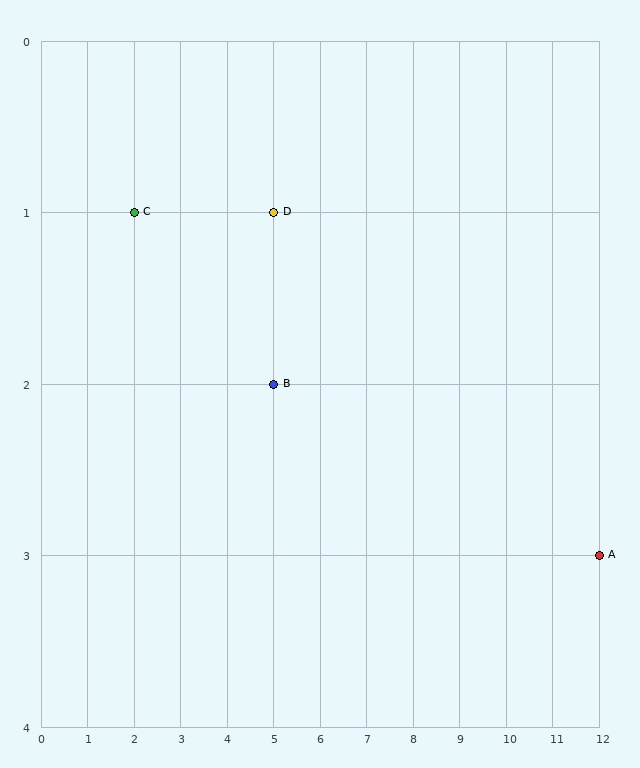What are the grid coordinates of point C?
Point C is at grid coordinates (2, 1).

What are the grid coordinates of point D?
Point D is at grid coordinates (5, 1).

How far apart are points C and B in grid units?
Points C and B are 3 columns and 1 row apart (about 3.2 grid units diagonally).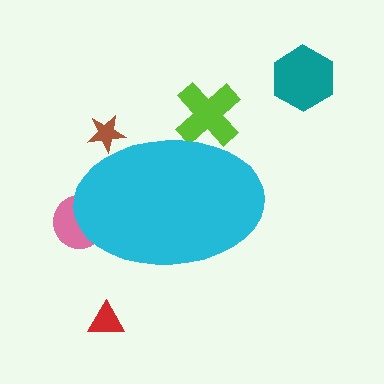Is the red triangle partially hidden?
No, the red triangle is fully visible.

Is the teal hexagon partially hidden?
No, the teal hexagon is fully visible.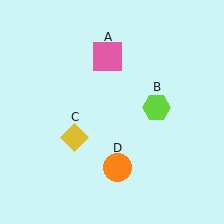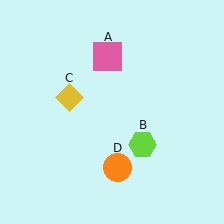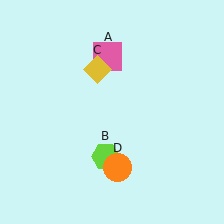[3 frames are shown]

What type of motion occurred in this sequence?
The lime hexagon (object B), yellow diamond (object C) rotated clockwise around the center of the scene.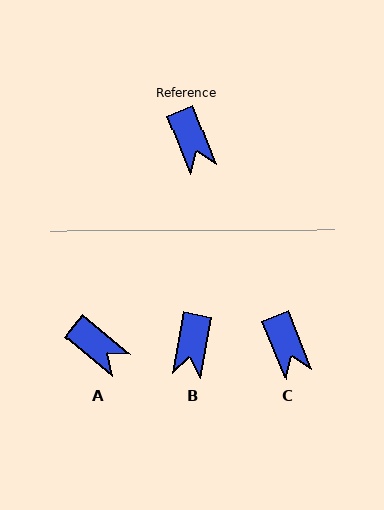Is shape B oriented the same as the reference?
No, it is off by about 33 degrees.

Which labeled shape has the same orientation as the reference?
C.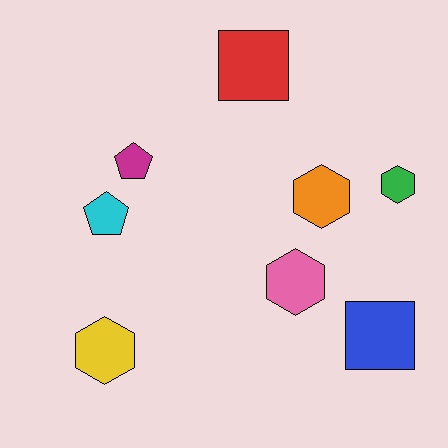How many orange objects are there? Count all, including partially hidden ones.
There is 1 orange object.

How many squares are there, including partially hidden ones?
There are 2 squares.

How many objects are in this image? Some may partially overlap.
There are 8 objects.